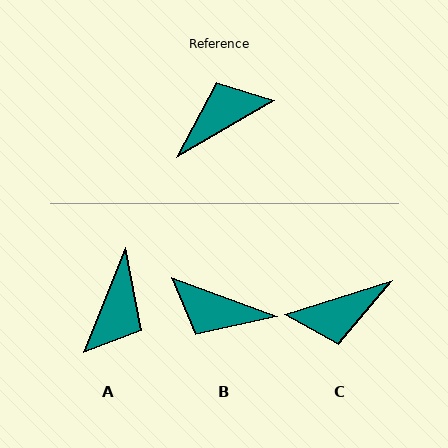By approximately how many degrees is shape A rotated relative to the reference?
Approximately 142 degrees clockwise.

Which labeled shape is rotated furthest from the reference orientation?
C, about 168 degrees away.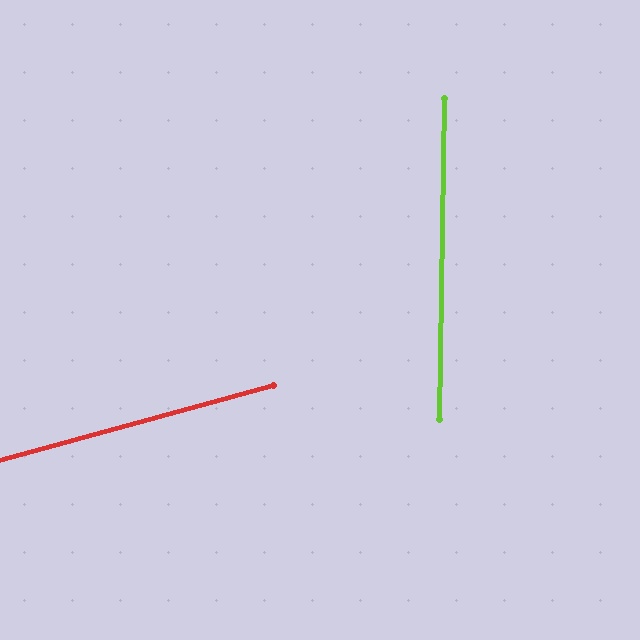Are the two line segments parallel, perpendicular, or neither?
Neither parallel nor perpendicular — they differ by about 74°.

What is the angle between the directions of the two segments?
Approximately 74 degrees.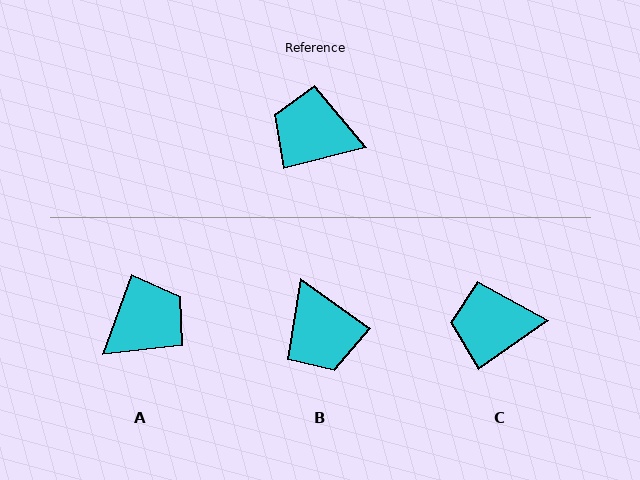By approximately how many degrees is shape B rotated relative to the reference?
Approximately 130 degrees counter-clockwise.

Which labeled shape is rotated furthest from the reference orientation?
B, about 130 degrees away.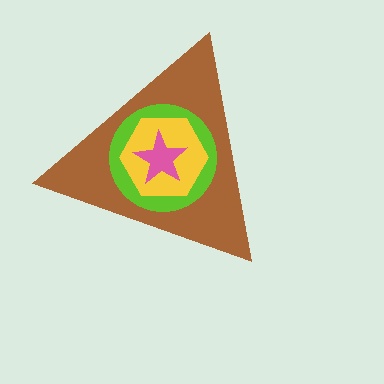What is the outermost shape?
The brown triangle.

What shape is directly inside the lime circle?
The yellow hexagon.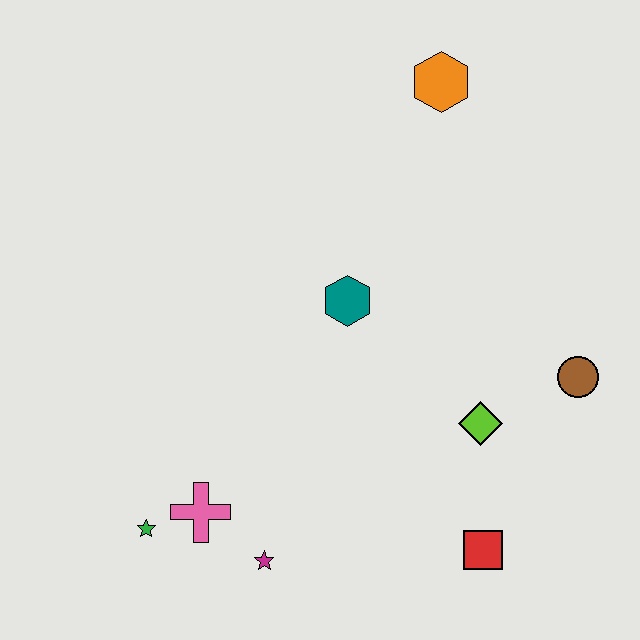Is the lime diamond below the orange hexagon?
Yes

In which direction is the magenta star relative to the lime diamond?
The magenta star is to the left of the lime diamond.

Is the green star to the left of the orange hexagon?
Yes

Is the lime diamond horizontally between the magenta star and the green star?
No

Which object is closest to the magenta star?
The pink cross is closest to the magenta star.